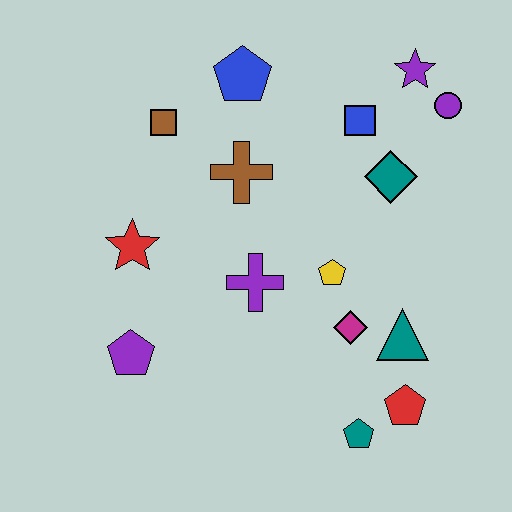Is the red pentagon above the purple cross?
No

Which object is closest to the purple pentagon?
The red star is closest to the purple pentagon.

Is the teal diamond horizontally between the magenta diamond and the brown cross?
No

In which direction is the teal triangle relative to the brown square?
The teal triangle is to the right of the brown square.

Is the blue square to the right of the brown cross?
Yes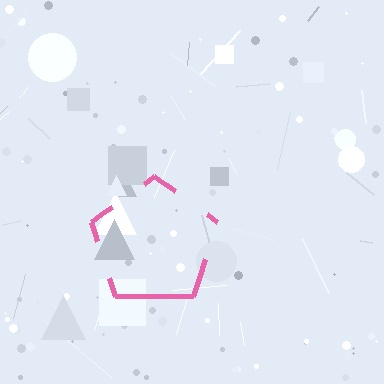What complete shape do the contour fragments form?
The contour fragments form a pentagon.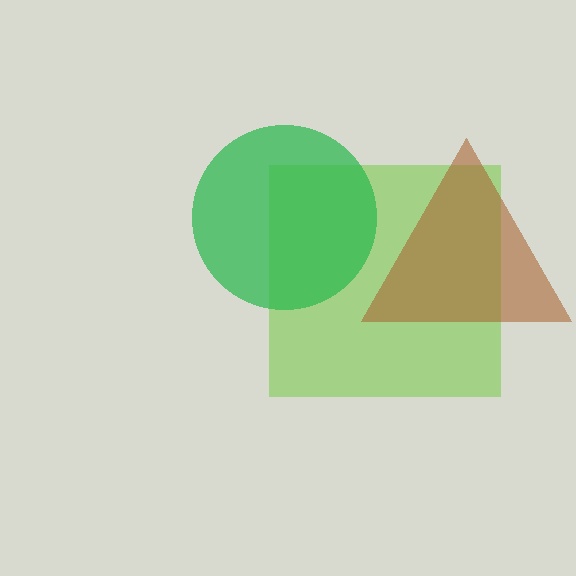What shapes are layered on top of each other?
The layered shapes are: a lime square, a green circle, a brown triangle.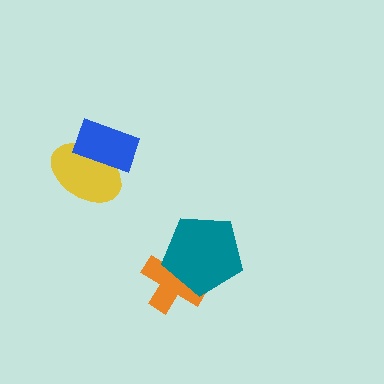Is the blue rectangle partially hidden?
No, no other shape covers it.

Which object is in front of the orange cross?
The teal pentagon is in front of the orange cross.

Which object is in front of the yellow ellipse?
The blue rectangle is in front of the yellow ellipse.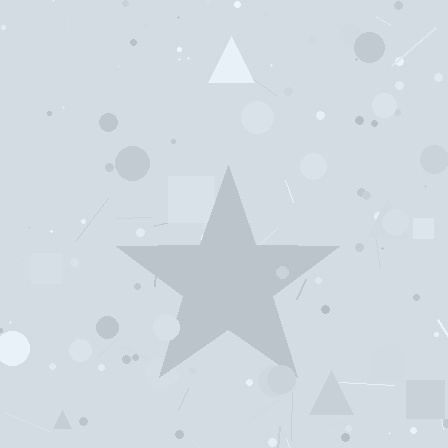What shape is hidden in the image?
A star is hidden in the image.